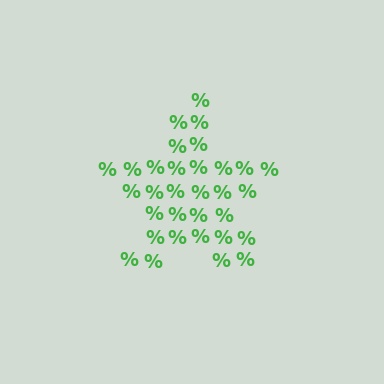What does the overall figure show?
The overall figure shows a star.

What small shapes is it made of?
It is made of small percent signs.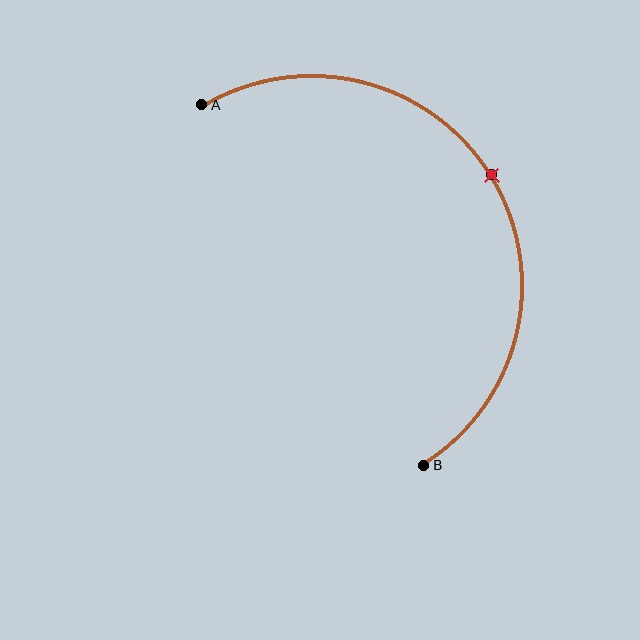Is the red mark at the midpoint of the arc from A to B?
Yes. The red mark lies on the arc at equal arc-length from both A and B — it is the arc midpoint.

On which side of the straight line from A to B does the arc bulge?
The arc bulges to the right of the straight line connecting A and B.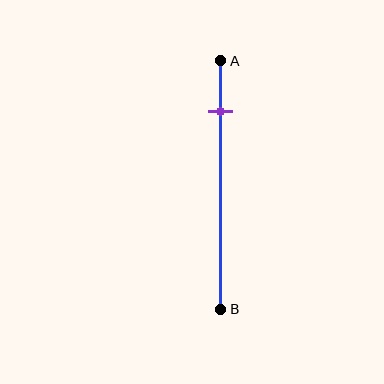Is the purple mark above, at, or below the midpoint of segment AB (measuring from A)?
The purple mark is above the midpoint of segment AB.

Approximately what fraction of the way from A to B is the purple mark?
The purple mark is approximately 20% of the way from A to B.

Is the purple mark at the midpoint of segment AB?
No, the mark is at about 20% from A, not at the 50% midpoint.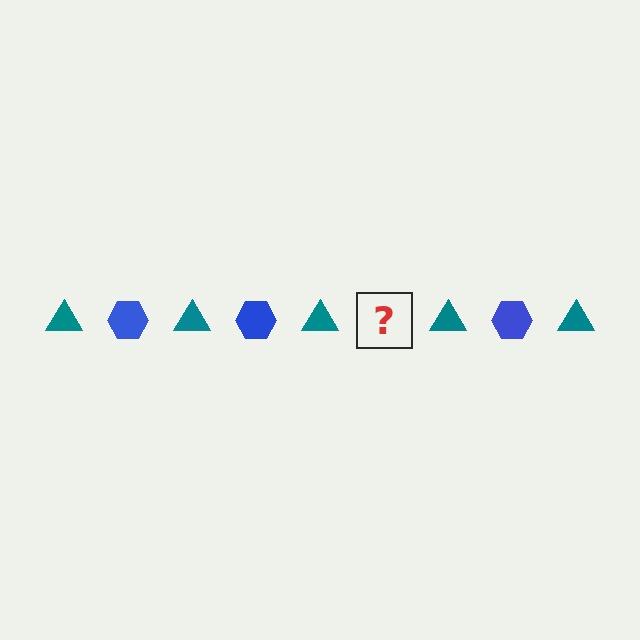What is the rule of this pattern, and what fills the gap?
The rule is that the pattern alternates between teal triangle and blue hexagon. The gap should be filled with a blue hexagon.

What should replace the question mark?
The question mark should be replaced with a blue hexagon.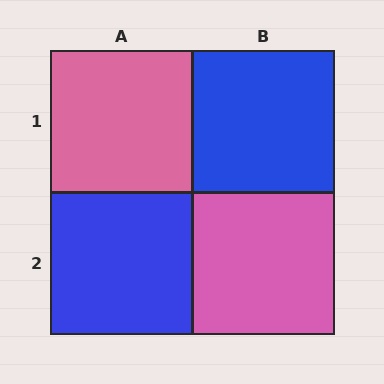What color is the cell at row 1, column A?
Pink.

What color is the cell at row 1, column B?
Blue.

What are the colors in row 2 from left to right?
Blue, pink.